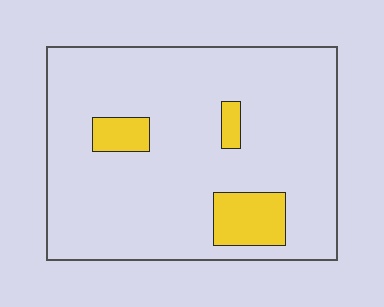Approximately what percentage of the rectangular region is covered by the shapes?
Approximately 10%.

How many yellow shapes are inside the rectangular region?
3.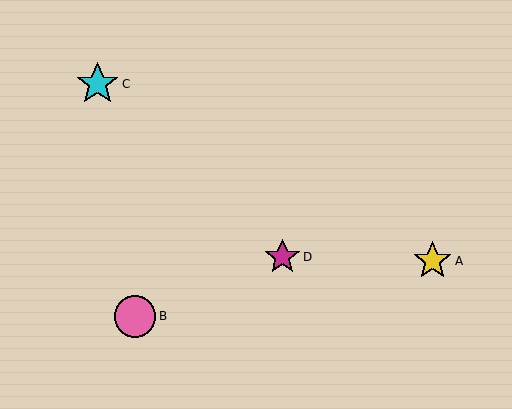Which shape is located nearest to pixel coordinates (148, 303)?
The pink circle (labeled B) at (135, 316) is nearest to that location.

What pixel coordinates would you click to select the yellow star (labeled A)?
Click at (433, 261) to select the yellow star A.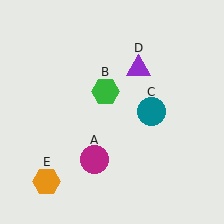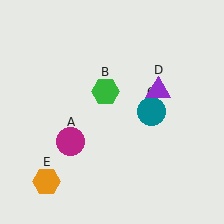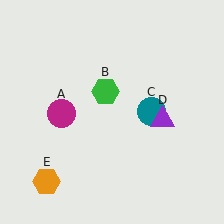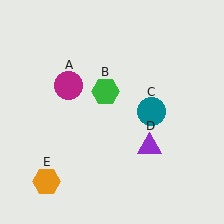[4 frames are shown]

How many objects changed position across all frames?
2 objects changed position: magenta circle (object A), purple triangle (object D).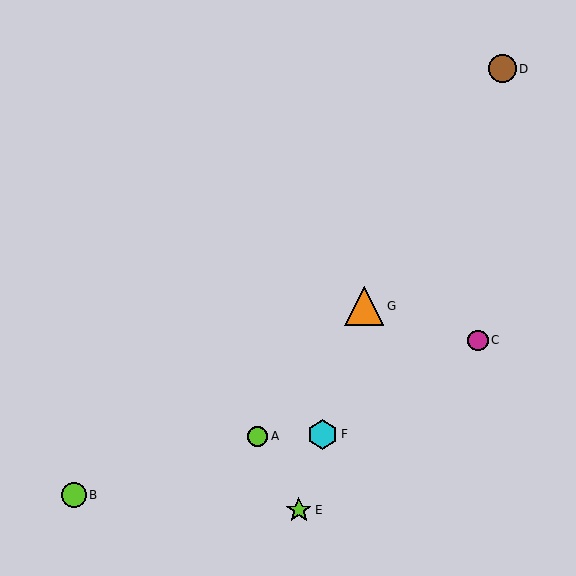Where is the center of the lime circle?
The center of the lime circle is at (258, 436).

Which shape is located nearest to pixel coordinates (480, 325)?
The magenta circle (labeled C) at (478, 340) is nearest to that location.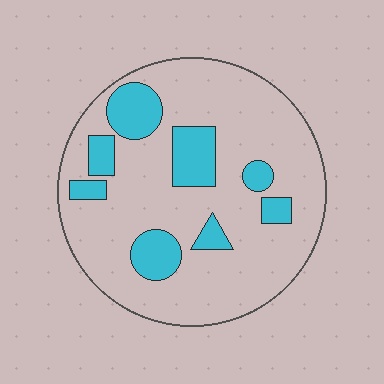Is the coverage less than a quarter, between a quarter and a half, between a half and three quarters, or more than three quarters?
Less than a quarter.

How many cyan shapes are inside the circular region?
8.